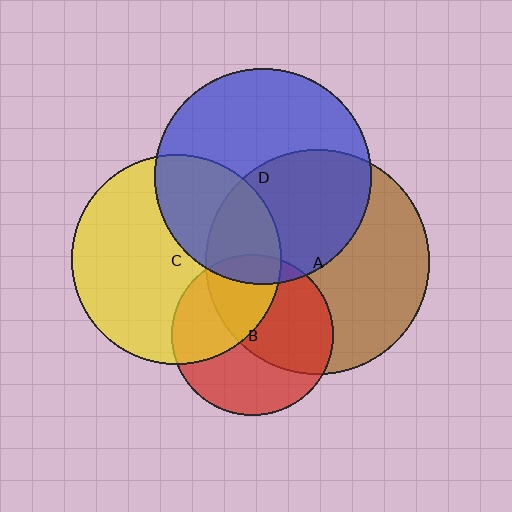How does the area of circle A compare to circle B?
Approximately 1.9 times.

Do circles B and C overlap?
Yes.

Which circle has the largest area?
Circle A (brown).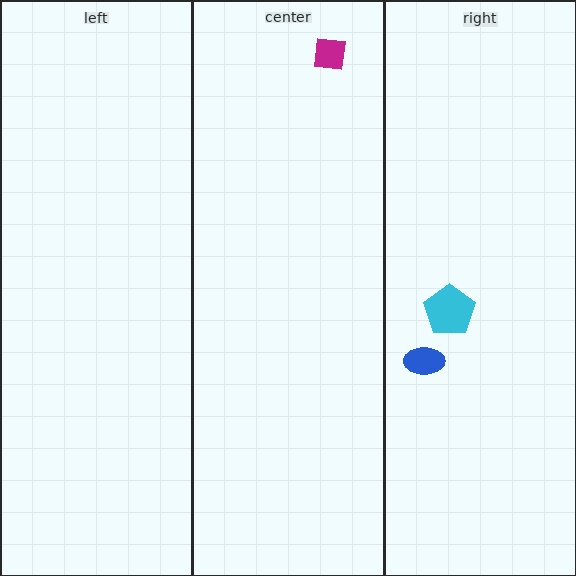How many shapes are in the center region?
1.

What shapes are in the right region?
The cyan pentagon, the blue ellipse.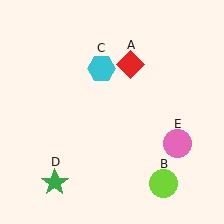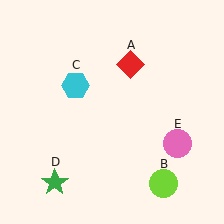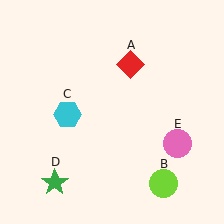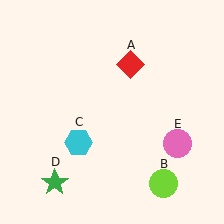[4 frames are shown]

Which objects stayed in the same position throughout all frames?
Red diamond (object A) and lime circle (object B) and green star (object D) and pink circle (object E) remained stationary.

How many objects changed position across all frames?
1 object changed position: cyan hexagon (object C).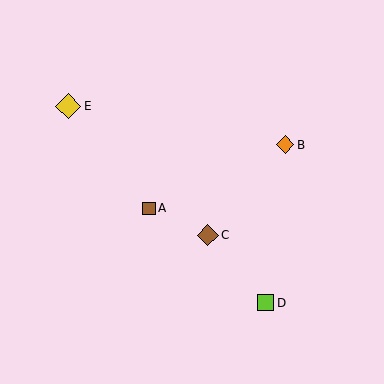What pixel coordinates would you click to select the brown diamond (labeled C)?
Click at (208, 235) to select the brown diamond C.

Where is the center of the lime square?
The center of the lime square is at (266, 303).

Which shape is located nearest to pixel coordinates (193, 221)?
The brown diamond (labeled C) at (208, 235) is nearest to that location.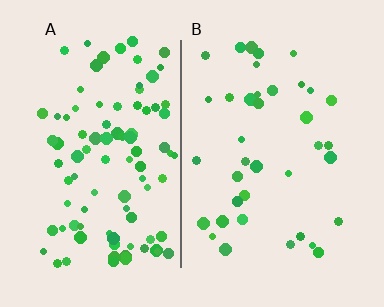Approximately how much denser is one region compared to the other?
Approximately 2.5× — region A over region B.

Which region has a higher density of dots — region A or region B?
A (the left).